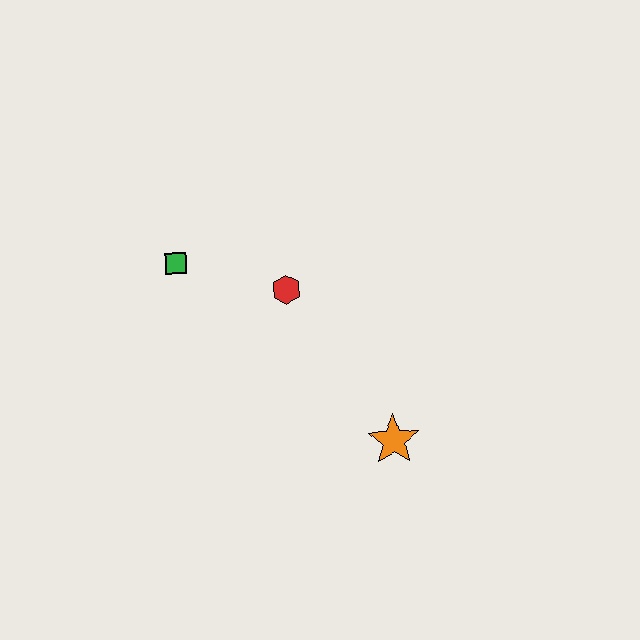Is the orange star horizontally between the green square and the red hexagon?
No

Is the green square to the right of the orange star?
No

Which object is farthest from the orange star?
The green square is farthest from the orange star.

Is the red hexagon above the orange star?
Yes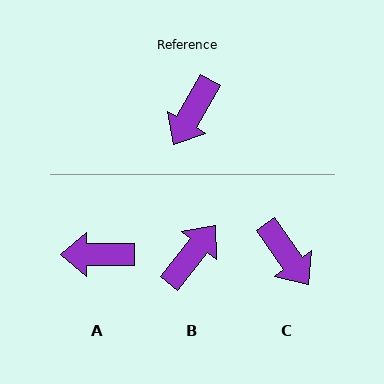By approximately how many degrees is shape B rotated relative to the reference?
Approximately 171 degrees counter-clockwise.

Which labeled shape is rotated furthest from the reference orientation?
B, about 171 degrees away.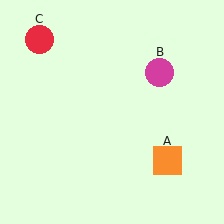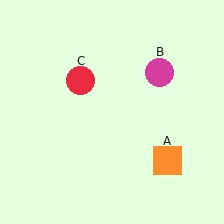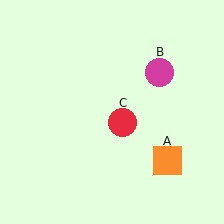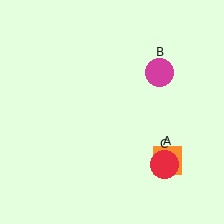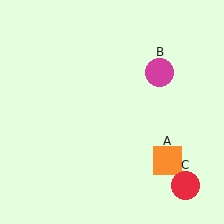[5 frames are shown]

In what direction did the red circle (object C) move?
The red circle (object C) moved down and to the right.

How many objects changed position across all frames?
1 object changed position: red circle (object C).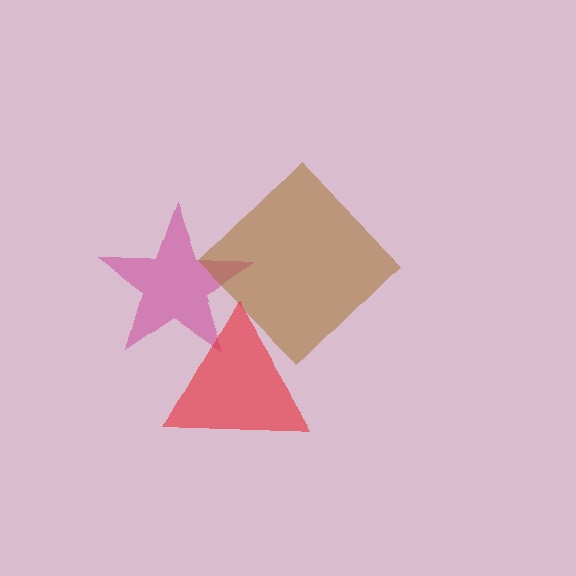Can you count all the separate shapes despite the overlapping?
Yes, there are 3 separate shapes.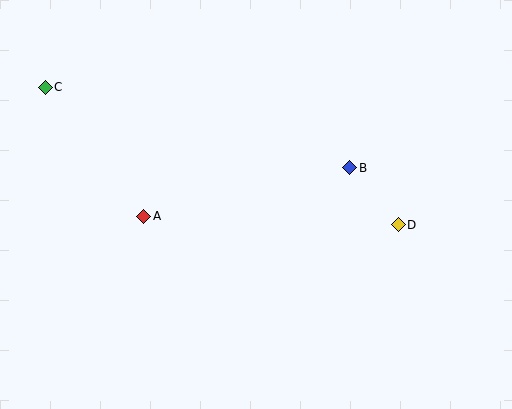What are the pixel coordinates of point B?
Point B is at (350, 168).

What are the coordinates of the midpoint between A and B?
The midpoint between A and B is at (247, 192).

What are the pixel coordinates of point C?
Point C is at (45, 87).